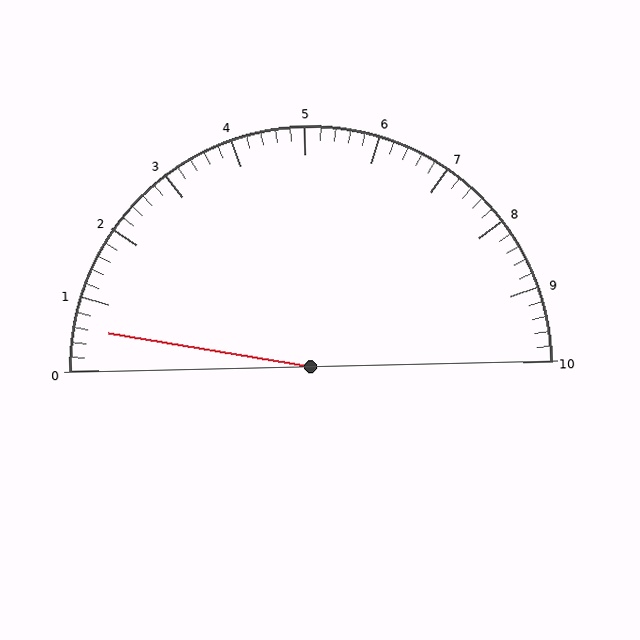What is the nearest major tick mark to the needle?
The nearest major tick mark is 1.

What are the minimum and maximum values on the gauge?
The gauge ranges from 0 to 10.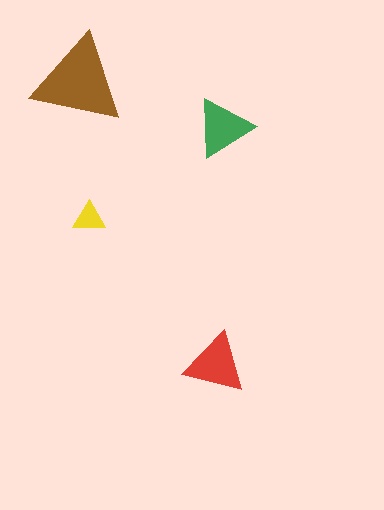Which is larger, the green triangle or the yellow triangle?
The green one.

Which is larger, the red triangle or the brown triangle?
The brown one.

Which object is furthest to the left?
The brown triangle is leftmost.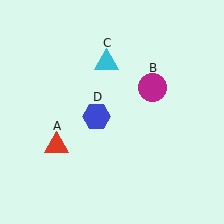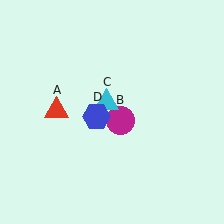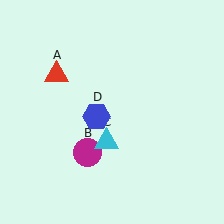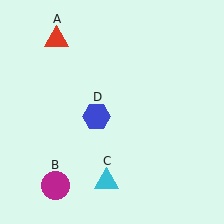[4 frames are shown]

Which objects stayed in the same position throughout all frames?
Blue hexagon (object D) remained stationary.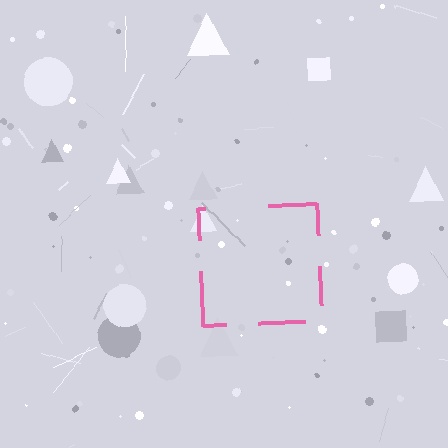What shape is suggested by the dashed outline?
The dashed outline suggests a square.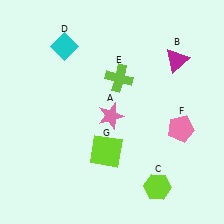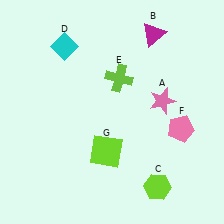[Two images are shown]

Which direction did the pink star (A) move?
The pink star (A) moved right.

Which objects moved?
The objects that moved are: the pink star (A), the magenta triangle (B).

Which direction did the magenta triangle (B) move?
The magenta triangle (B) moved up.